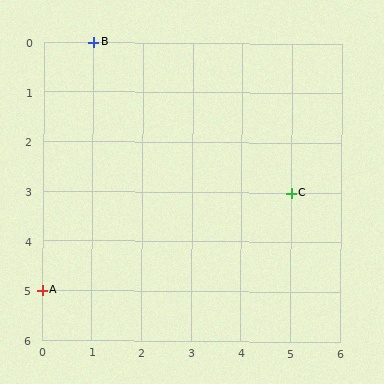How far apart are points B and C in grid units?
Points B and C are 4 columns and 3 rows apart (about 5.0 grid units diagonally).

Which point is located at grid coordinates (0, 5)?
Point A is at (0, 5).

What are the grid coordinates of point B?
Point B is at grid coordinates (1, 0).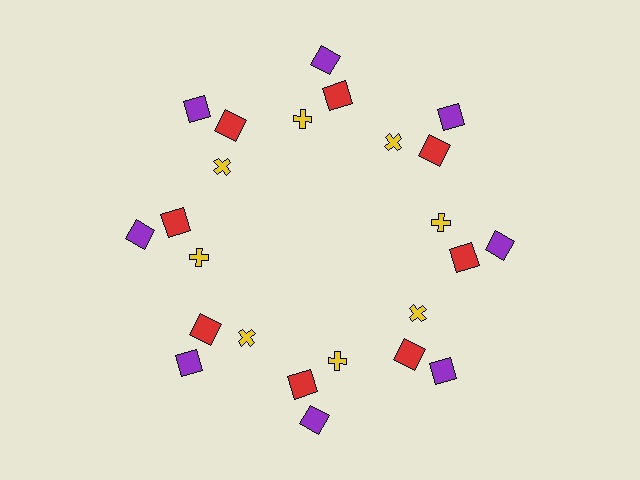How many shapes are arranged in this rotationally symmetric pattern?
There are 24 shapes, arranged in 8 groups of 3.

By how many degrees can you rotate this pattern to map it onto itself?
The pattern maps onto itself every 45 degrees of rotation.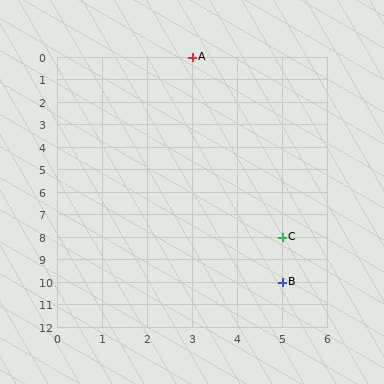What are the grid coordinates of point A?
Point A is at grid coordinates (3, 0).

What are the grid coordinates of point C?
Point C is at grid coordinates (5, 8).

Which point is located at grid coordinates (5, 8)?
Point C is at (5, 8).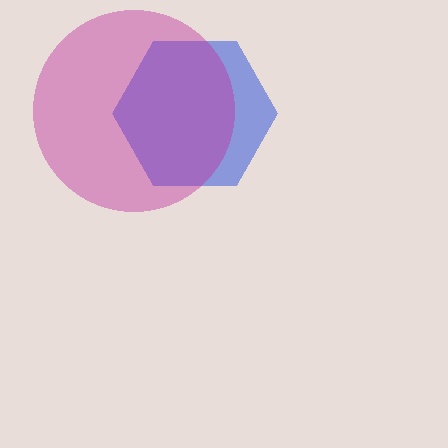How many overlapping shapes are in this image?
There are 2 overlapping shapes in the image.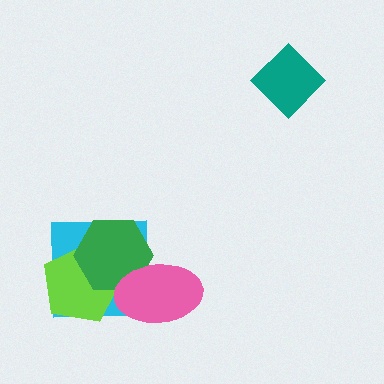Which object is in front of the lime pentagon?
The green hexagon is in front of the lime pentagon.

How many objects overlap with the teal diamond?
0 objects overlap with the teal diamond.